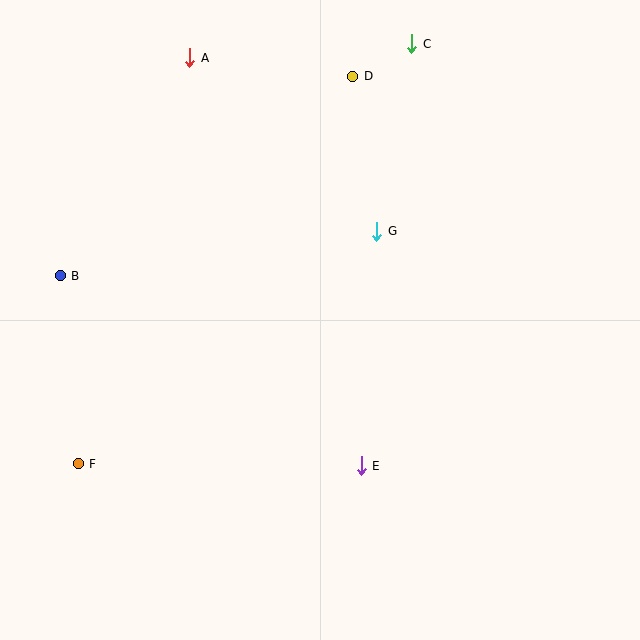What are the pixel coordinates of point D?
Point D is at (353, 76).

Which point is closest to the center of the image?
Point G at (377, 231) is closest to the center.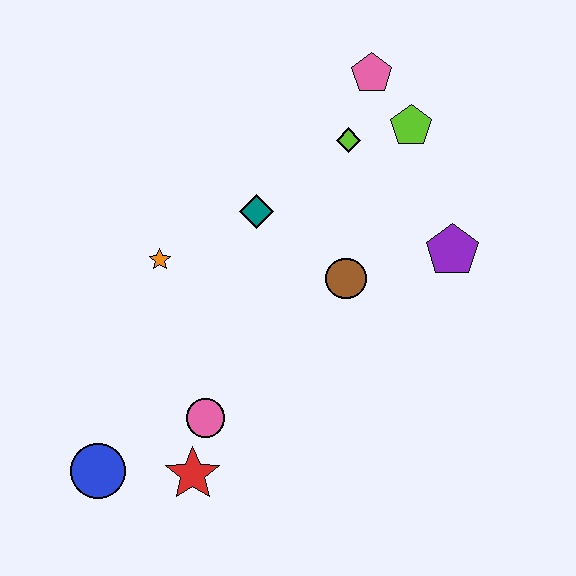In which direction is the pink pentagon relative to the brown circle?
The pink pentagon is above the brown circle.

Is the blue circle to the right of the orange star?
No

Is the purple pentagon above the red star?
Yes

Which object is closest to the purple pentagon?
The brown circle is closest to the purple pentagon.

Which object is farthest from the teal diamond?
The blue circle is farthest from the teal diamond.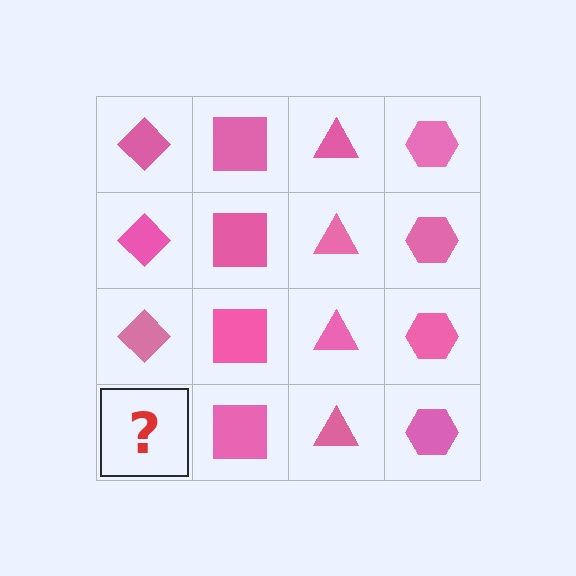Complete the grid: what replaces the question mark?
The question mark should be replaced with a pink diamond.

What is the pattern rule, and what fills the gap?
The rule is that each column has a consistent shape. The gap should be filled with a pink diamond.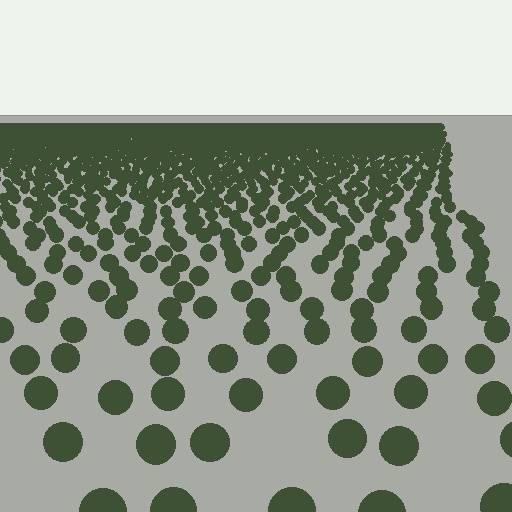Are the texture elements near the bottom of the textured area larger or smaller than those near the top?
Larger. Near the bottom, elements are closer to the viewer and appear at a bigger on-screen size.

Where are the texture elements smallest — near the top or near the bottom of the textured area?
Near the top.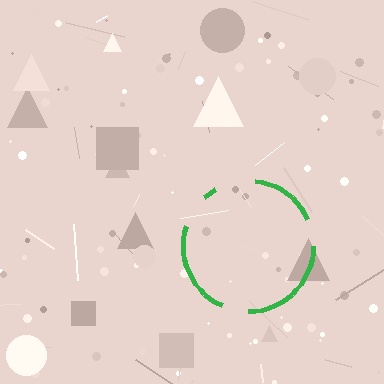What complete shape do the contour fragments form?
The contour fragments form a circle.